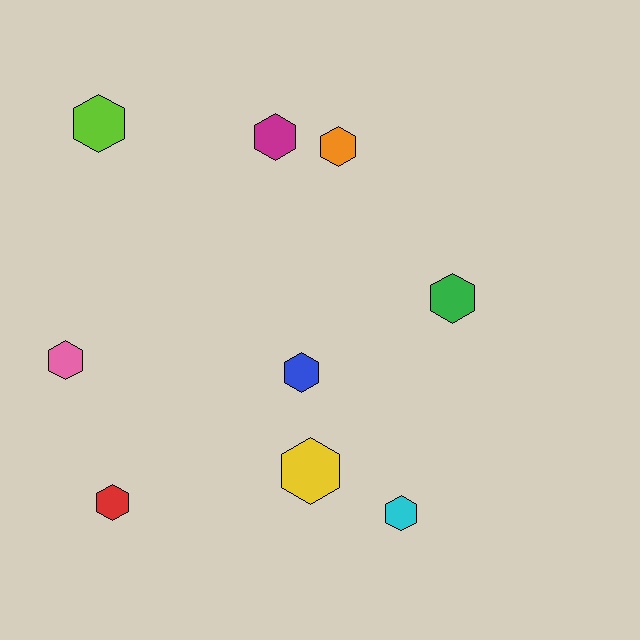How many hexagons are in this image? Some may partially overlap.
There are 9 hexagons.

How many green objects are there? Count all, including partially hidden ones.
There is 1 green object.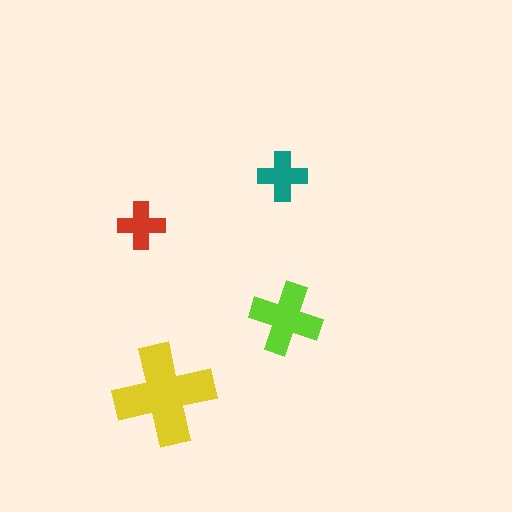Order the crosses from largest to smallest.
the yellow one, the lime one, the teal one, the red one.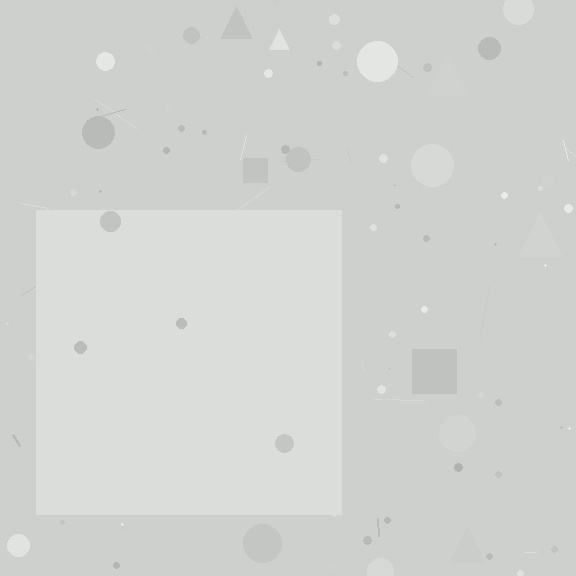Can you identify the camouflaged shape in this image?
The camouflaged shape is a square.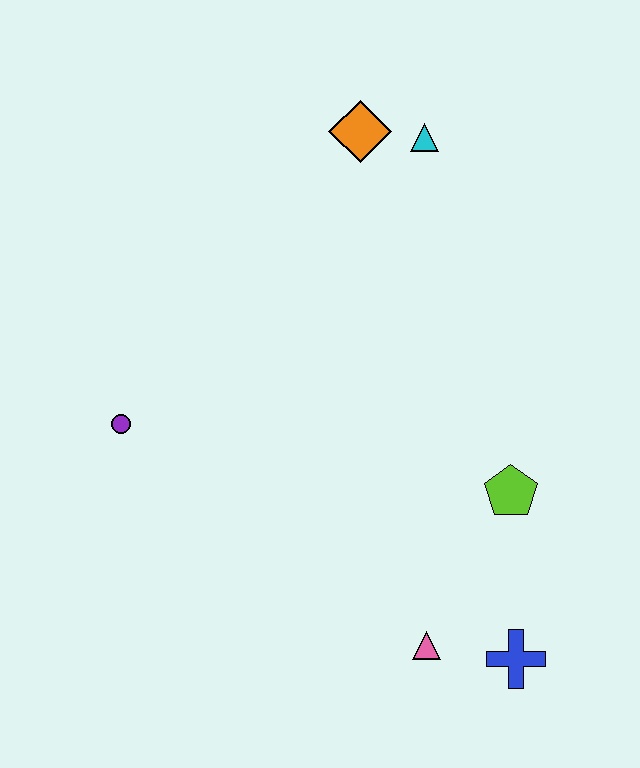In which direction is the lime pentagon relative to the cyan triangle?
The lime pentagon is below the cyan triangle.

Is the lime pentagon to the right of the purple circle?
Yes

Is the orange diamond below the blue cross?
No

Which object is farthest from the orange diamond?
The blue cross is farthest from the orange diamond.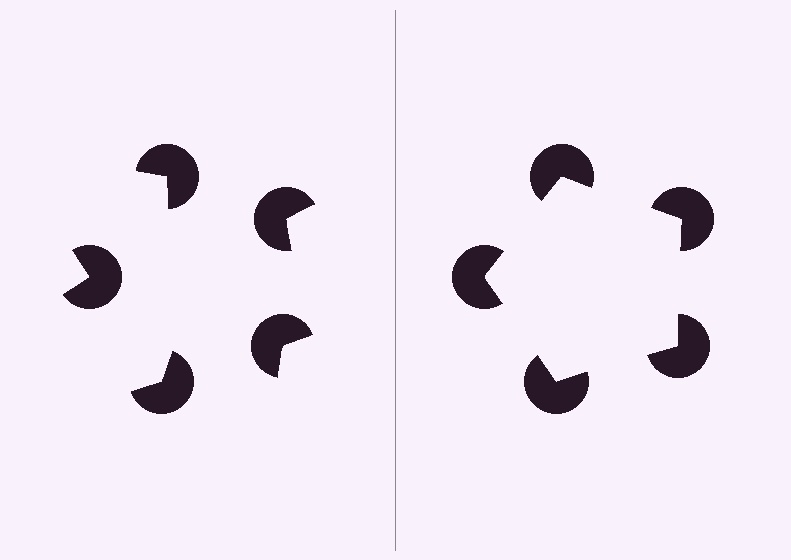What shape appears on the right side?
An illusory pentagon.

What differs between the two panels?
The pac-man discs are positioned identically on both sides; only the wedge orientations differ. On the right they align to a pentagon; on the left they are misaligned.